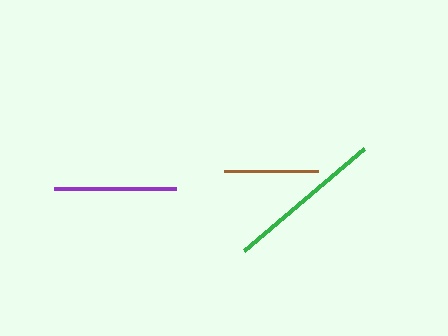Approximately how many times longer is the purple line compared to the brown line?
The purple line is approximately 1.3 times the length of the brown line.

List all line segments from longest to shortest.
From longest to shortest: green, purple, brown.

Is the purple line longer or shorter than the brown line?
The purple line is longer than the brown line.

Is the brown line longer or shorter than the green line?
The green line is longer than the brown line.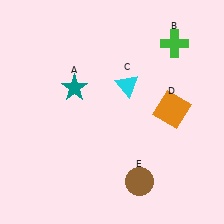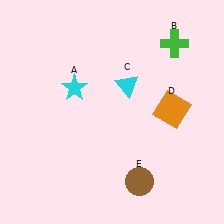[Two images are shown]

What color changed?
The star (A) changed from teal in Image 1 to cyan in Image 2.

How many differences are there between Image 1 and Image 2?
There is 1 difference between the two images.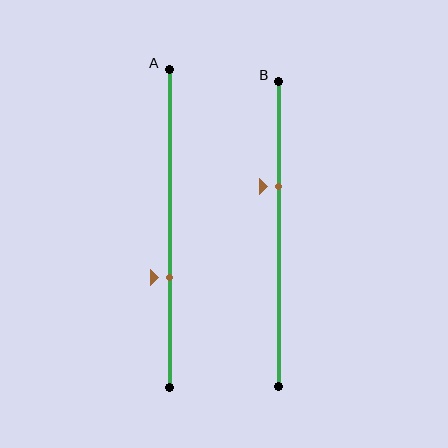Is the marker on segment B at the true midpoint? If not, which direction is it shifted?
No, the marker on segment B is shifted upward by about 16% of the segment length.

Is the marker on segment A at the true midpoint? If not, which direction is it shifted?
No, the marker on segment A is shifted downward by about 15% of the segment length.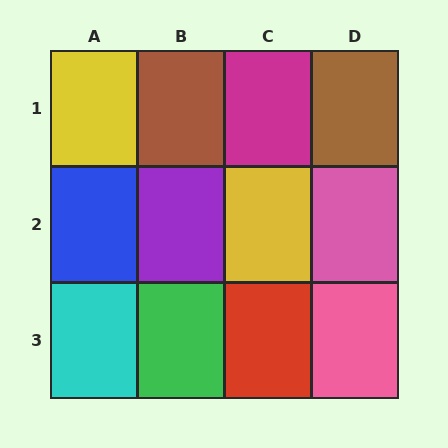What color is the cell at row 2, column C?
Yellow.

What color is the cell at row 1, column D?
Brown.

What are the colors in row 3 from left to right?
Cyan, green, red, pink.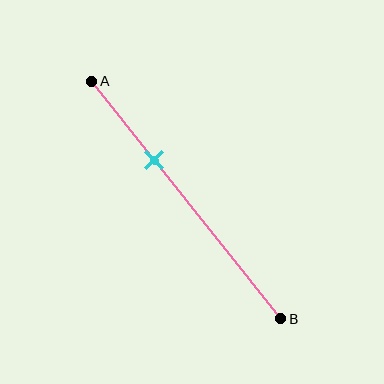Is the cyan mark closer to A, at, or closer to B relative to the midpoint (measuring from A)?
The cyan mark is closer to point A than the midpoint of segment AB.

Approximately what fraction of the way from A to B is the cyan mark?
The cyan mark is approximately 35% of the way from A to B.